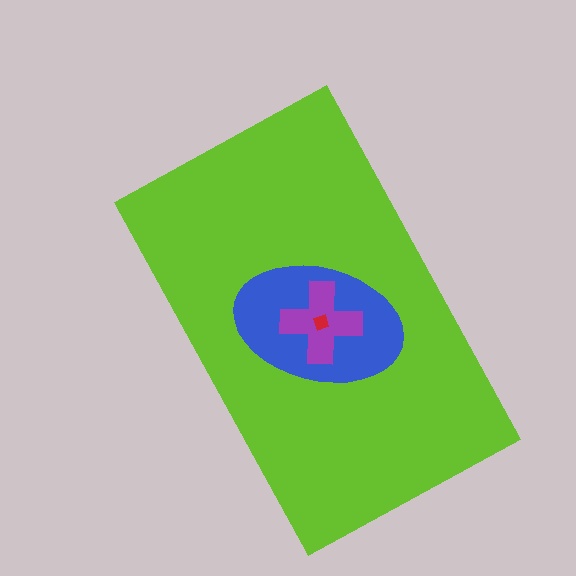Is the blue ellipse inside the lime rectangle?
Yes.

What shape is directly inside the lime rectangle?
The blue ellipse.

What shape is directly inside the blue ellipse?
The purple cross.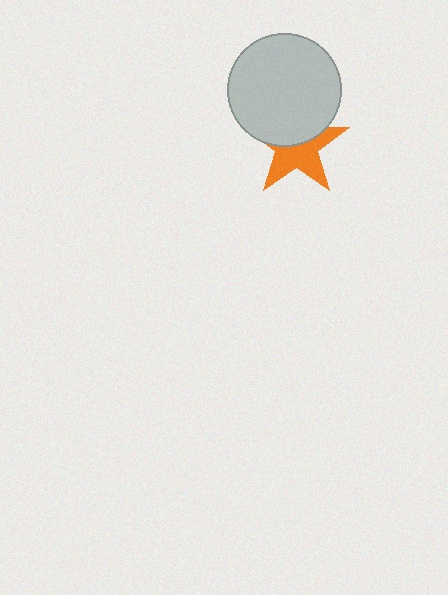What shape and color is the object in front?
The object in front is a light gray circle.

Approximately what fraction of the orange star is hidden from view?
Roughly 45% of the orange star is hidden behind the light gray circle.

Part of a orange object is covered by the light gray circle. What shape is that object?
It is a star.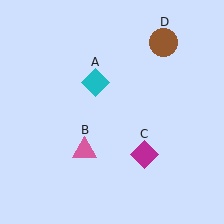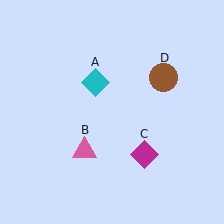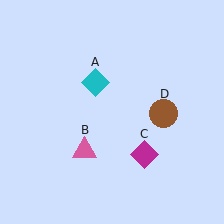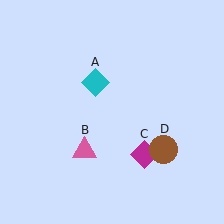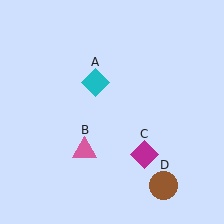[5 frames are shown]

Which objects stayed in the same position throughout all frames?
Cyan diamond (object A) and pink triangle (object B) and magenta diamond (object C) remained stationary.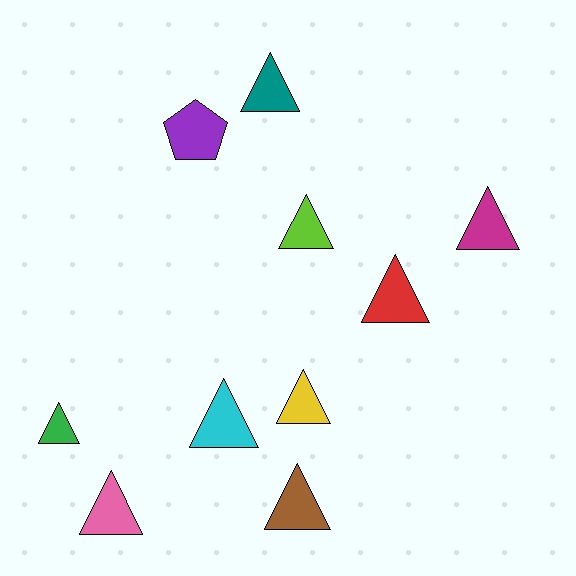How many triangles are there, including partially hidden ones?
There are 9 triangles.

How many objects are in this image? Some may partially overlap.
There are 10 objects.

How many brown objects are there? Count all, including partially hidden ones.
There is 1 brown object.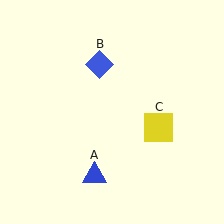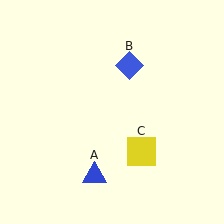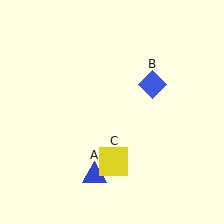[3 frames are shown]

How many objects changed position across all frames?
2 objects changed position: blue diamond (object B), yellow square (object C).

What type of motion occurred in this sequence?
The blue diamond (object B), yellow square (object C) rotated clockwise around the center of the scene.